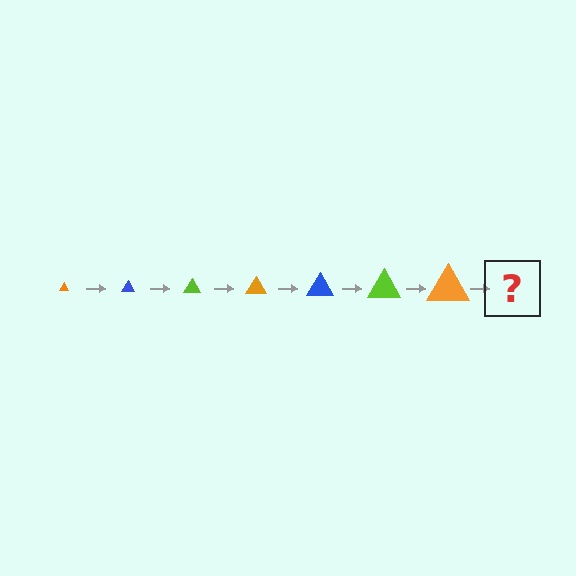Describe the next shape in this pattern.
It should be a blue triangle, larger than the previous one.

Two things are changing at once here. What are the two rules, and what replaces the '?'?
The two rules are that the triangle grows larger each step and the color cycles through orange, blue, and lime. The '?' should be a blue triangle, larger than the previous one.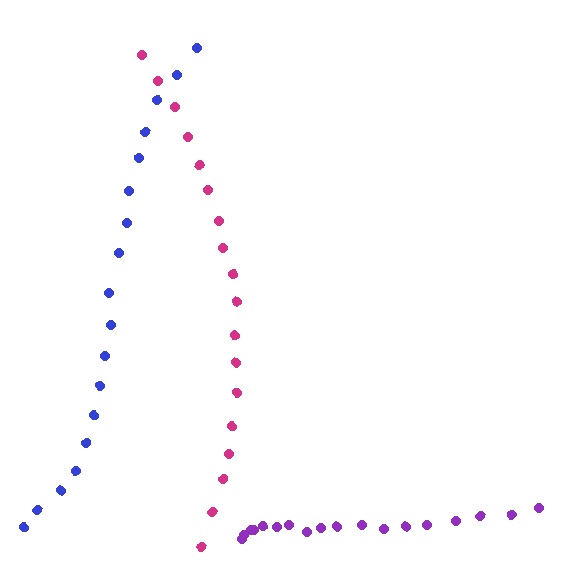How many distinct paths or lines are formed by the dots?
There are 3 distinct paths.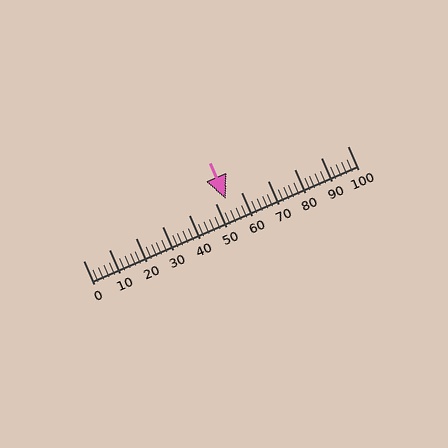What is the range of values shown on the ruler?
The ruler shows values from 0 to 100.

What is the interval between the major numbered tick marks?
The major tick marks are spaced 10 units apart.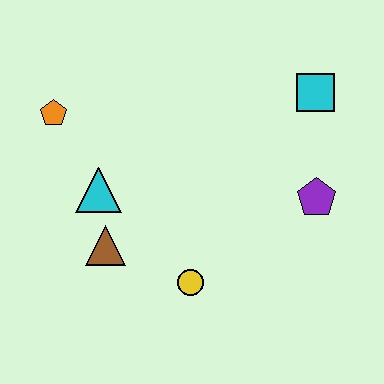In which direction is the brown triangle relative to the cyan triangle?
The brown triangle is below the cyan triangle.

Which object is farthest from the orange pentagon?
The purple pentagon is farthest from the orange pentagon.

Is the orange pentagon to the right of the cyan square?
No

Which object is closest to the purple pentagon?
The cyan square is closest to the purple pentagon.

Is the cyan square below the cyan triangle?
No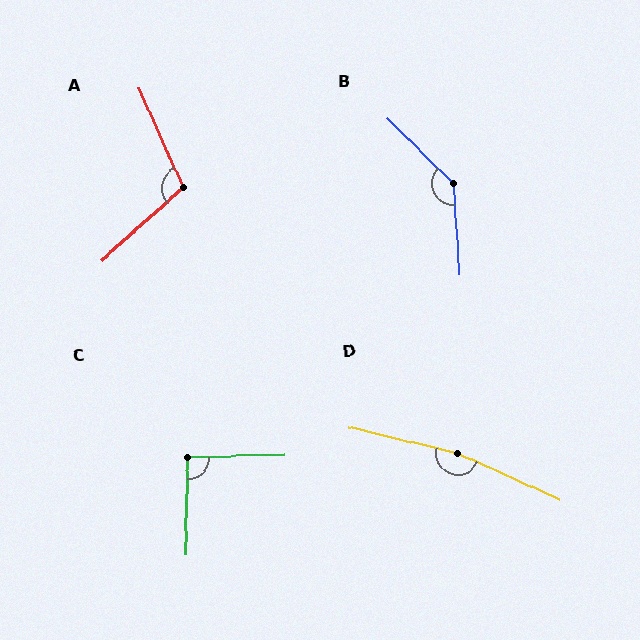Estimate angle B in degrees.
Approximately 138 degrees.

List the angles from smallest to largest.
C (93°), A (108°), B (138°), D (169°).